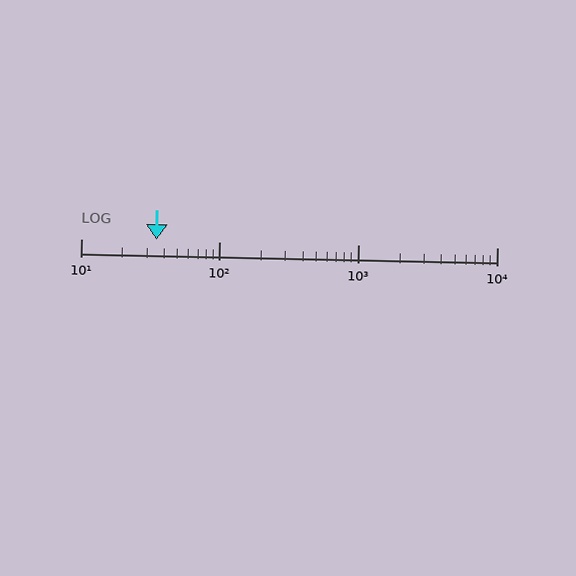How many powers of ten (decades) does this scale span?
The scale spans 3 decades, from 10 to 10000.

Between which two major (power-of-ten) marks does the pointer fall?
The pointer is between 10 and 100.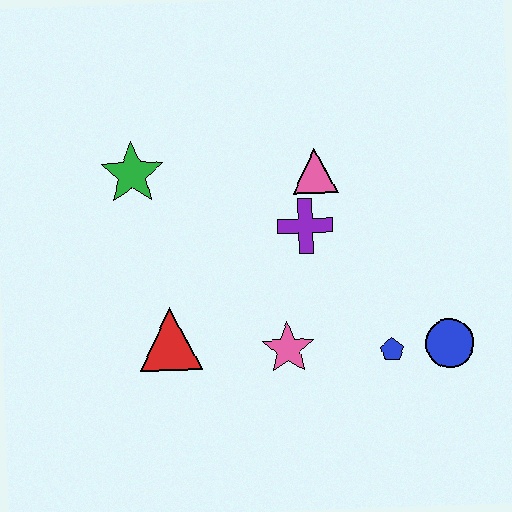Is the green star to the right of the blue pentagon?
No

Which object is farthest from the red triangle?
The blue circle is farthest from the red triangle.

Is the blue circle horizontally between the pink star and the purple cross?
No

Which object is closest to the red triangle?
The pink star is closest to the red triangle.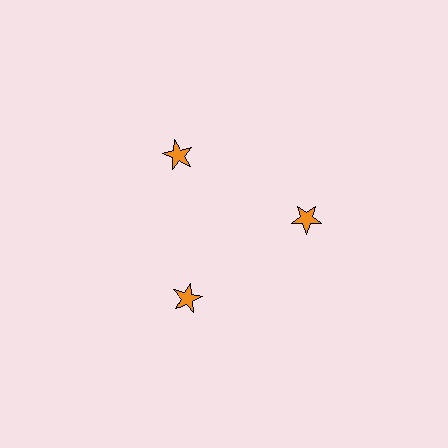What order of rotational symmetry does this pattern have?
This pattern has 3-fold rotational symmetry.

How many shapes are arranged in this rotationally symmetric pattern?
There are 3 shapes, arranged in 3 groups of 1.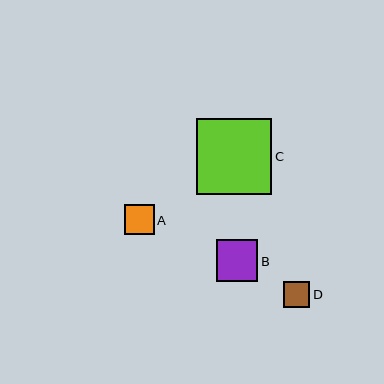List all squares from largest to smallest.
From largest to smallest: C, B, A, D.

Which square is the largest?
Square C is the largest with a size of approximately 75 pixels.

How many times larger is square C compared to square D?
Square C is approximately 2.9 times the size of square D.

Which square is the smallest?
Square D is the smallest with a size of approximately 26 pixels.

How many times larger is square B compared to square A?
Square B is approximately 1.4 times the size of square A.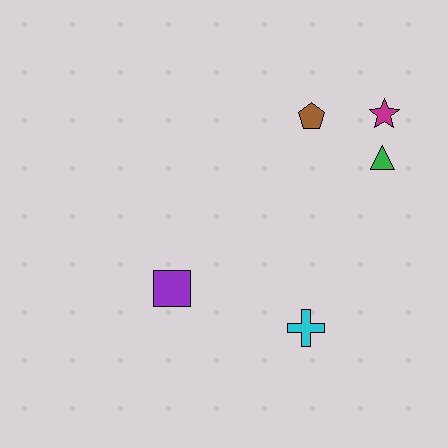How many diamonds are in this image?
There are no diamonds.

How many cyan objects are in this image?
There is 1 cyan object.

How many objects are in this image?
There are 5 objects.